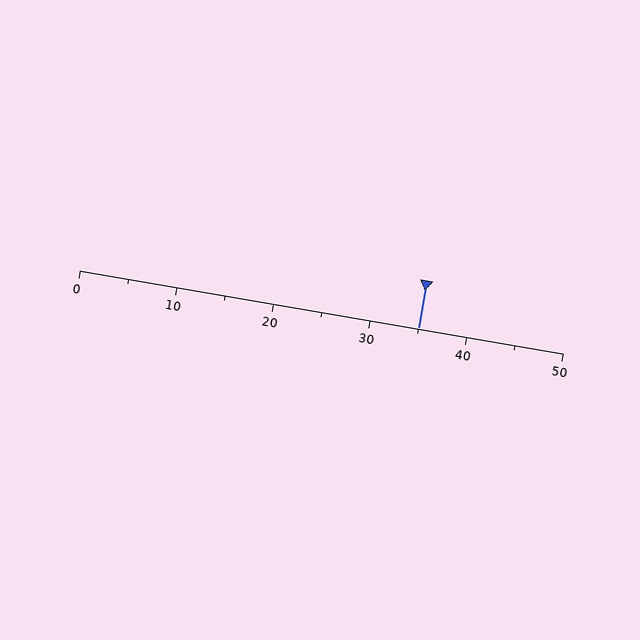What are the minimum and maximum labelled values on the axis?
The axis runs from 0 to 50.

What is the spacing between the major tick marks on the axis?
The major ticks are spaced 10 apart.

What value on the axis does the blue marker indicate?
The marker indicates approximately 35.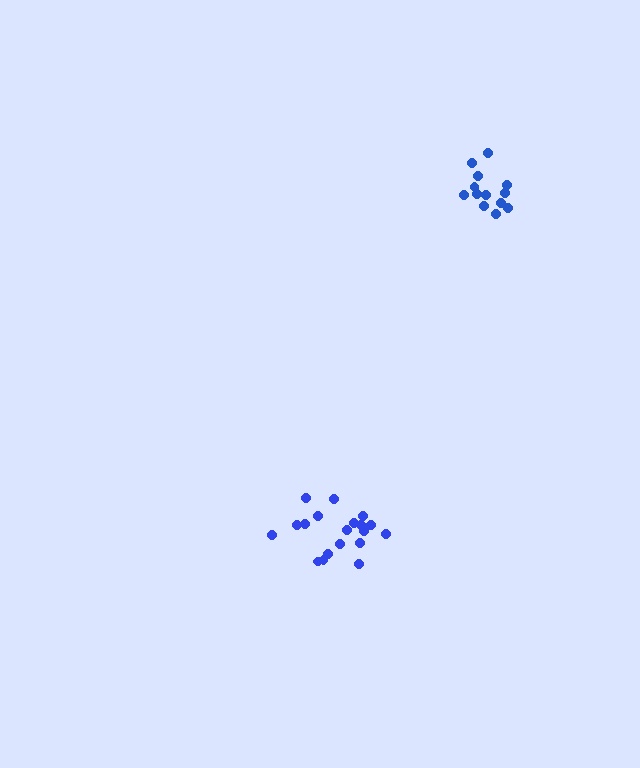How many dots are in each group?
Group 1: 13 dots, Group 2: 19 dots (32 total).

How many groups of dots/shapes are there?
There are 2 groups.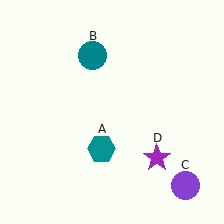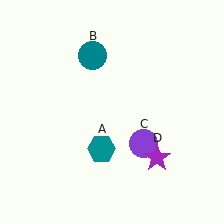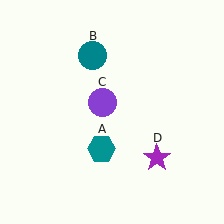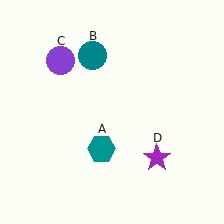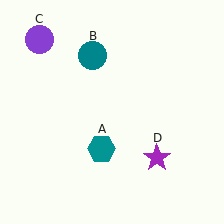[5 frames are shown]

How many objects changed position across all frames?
1 object changed position: purple circle (object C).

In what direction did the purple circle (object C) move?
The purple circle (object C) moved up and to the left.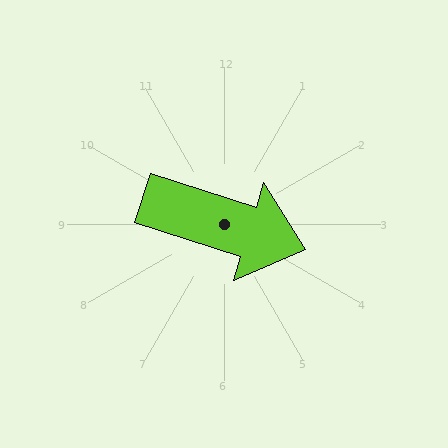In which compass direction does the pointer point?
East.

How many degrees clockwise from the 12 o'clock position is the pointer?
Approximately 108 degrees.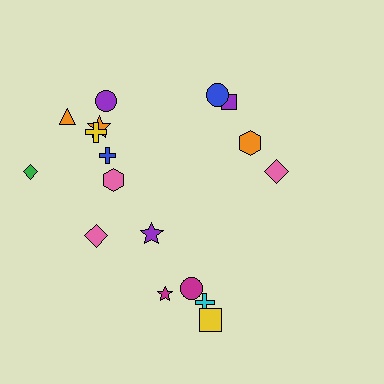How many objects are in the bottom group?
There are 6 objects.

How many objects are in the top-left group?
There are 7 objects.